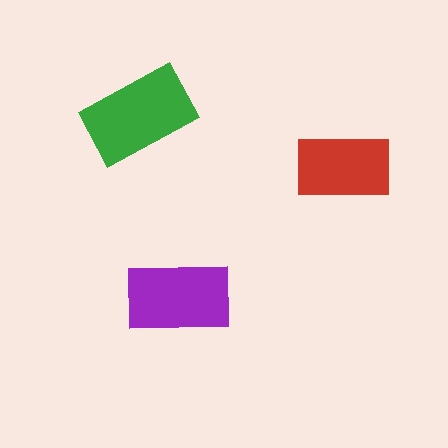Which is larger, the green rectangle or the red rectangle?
The green one.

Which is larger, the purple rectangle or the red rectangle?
The purple one.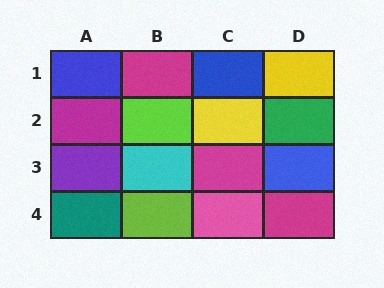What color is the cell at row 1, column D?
Yellow.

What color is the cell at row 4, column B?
Lime.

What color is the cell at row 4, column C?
Pink.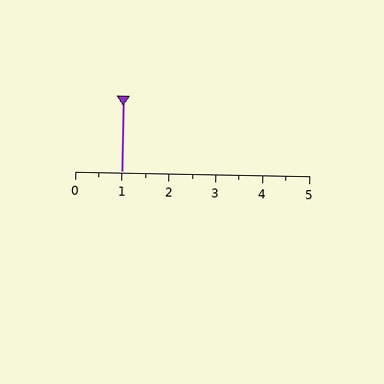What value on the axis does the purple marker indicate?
The marker indicates approximately 1.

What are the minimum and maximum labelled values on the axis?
The axis runs from 0 to 5.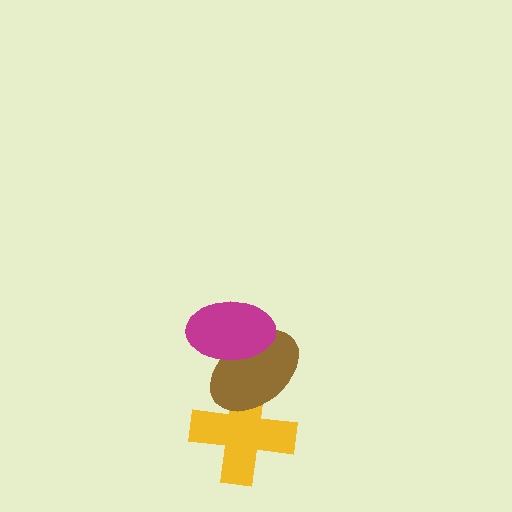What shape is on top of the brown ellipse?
The magenta ellipse is on top of the brown ellipse.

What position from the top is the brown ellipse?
The brown ellipse is 2nd from the top.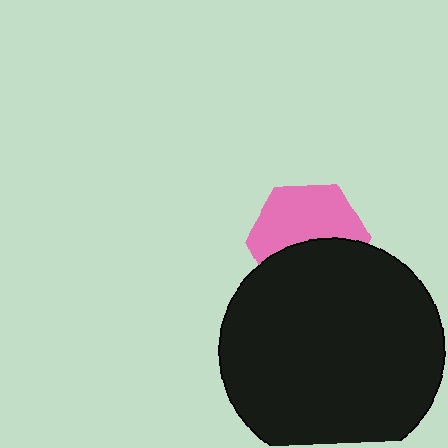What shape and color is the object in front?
The object in front is a black circle.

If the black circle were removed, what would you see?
You would see the complete pink hexagon.